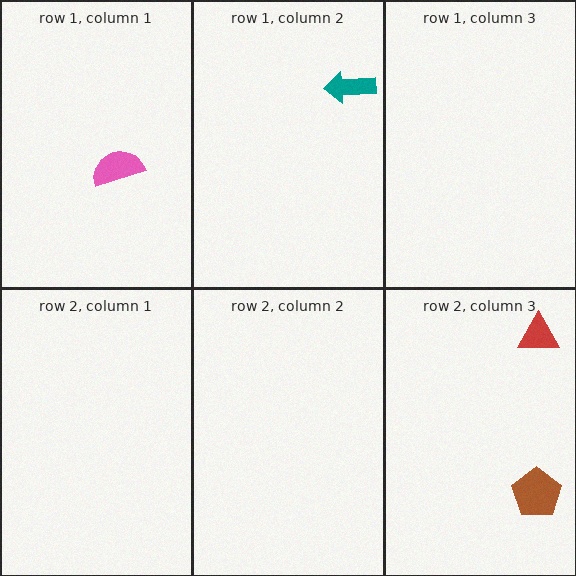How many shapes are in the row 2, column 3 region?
2.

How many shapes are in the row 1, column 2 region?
1.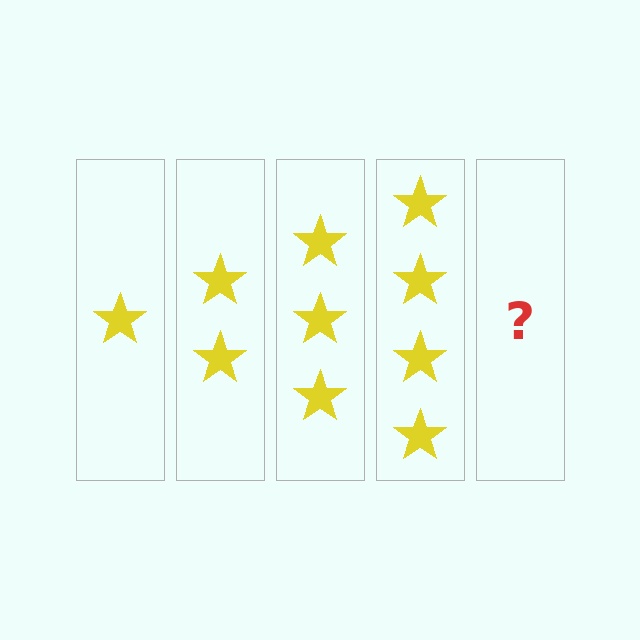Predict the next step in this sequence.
The next step is 5 stars.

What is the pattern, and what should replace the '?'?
The pattern is that each step adds one more star. The '?' should be 5 stars.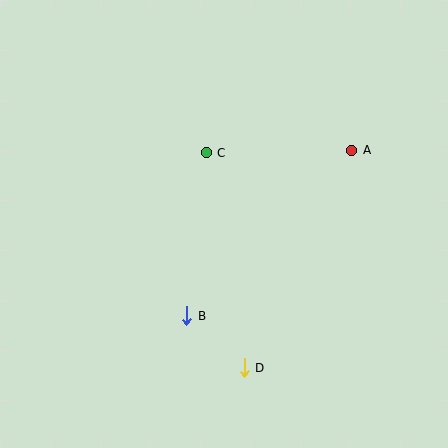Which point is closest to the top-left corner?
Point C is closest to the top-left corner.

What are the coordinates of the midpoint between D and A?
The midpoint between D and A is at (298, 259).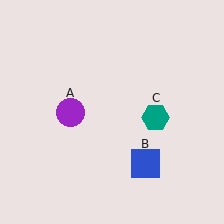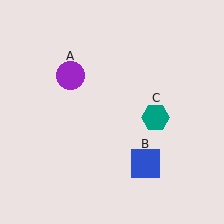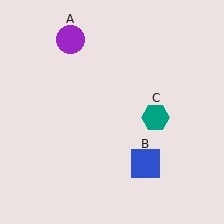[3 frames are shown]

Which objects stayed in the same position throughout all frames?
Blue square (object B) and teal hexagon (object C) remained stationary.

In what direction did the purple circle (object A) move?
The purple circle (object A) moved up.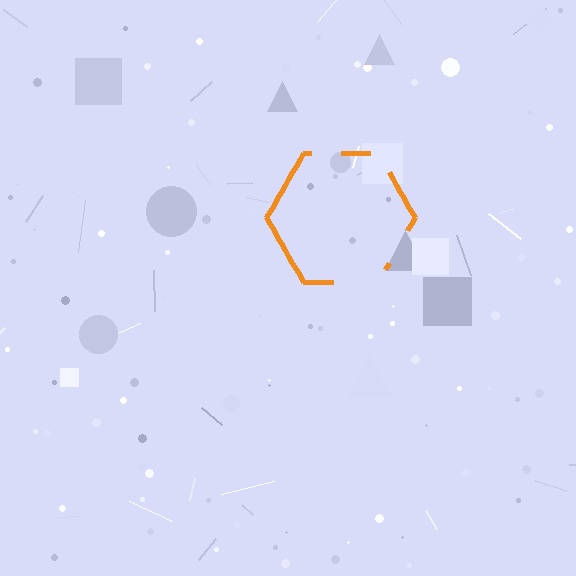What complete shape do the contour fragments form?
The contour fragments form a hexagon.